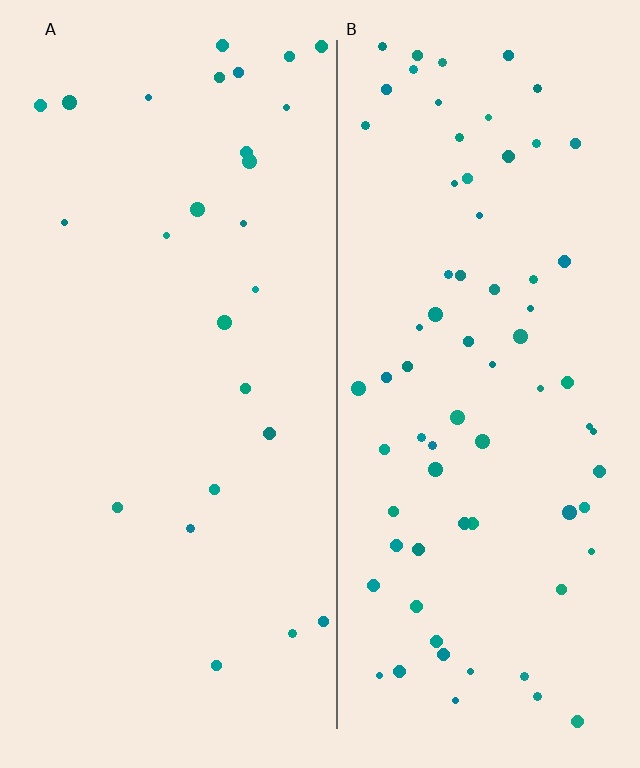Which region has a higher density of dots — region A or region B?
B (the right).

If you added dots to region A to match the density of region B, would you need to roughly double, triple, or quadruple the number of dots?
Approximately triple.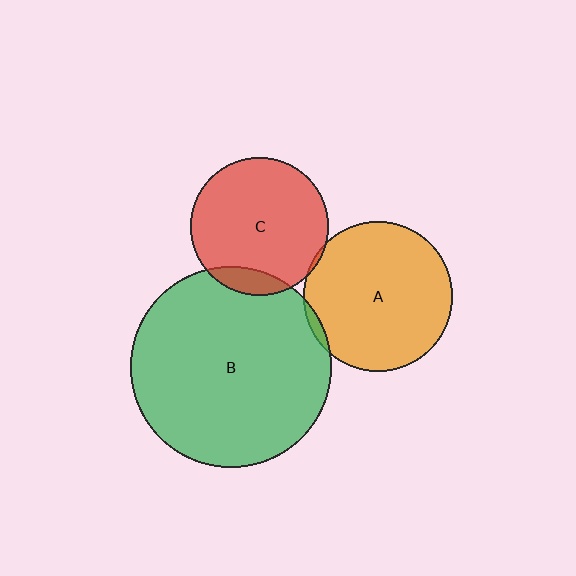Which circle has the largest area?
Circle B (green).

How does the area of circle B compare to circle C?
Approximately 2.1 times.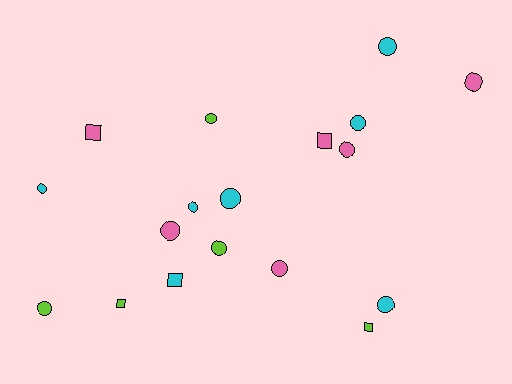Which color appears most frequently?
Cyan, with 7 objects.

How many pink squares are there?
There are 2 pink squares.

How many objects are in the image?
There are 18 objects.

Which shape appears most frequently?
Circle, with 13 objects.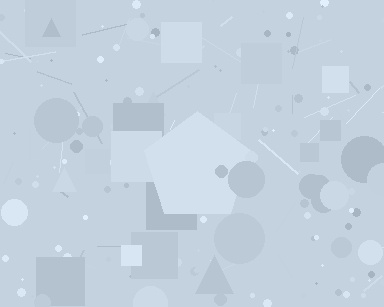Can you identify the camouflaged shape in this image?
The camouflaged shape is a pentagon.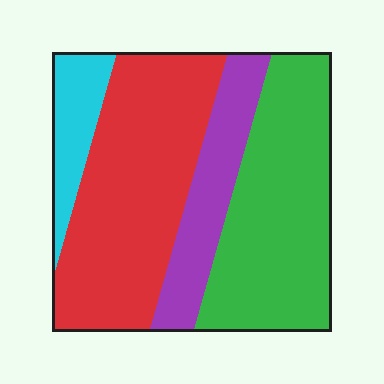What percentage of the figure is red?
Red covers 39% of the figure.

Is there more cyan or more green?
Green.